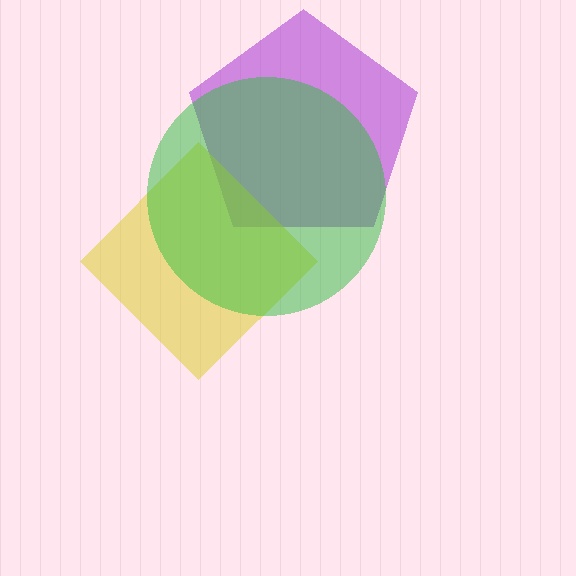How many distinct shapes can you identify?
There are 3 distinct shapes: a purple pentagon, a yellow diamond, a green circle.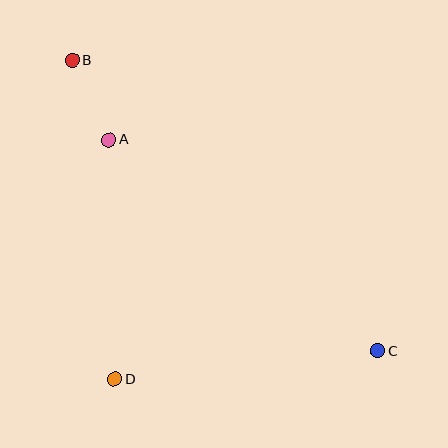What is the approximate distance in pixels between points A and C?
The distance between A and C is approximately 342 pixels.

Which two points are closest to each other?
Points A and B are closest to each other.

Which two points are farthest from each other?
Points B and C are farthest from each other.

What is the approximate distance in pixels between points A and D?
The distance between A and D is approximately 240 pixels.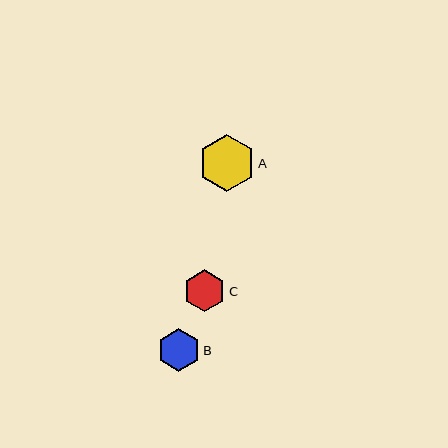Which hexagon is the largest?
Hexagon A is the largest with a size of approximately 56 pixels.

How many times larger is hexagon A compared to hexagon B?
Hexagon A is approximately 1.3 times the size of hexagon B.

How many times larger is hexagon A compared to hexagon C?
Hexagon A is approximately 1.3 times the size of hexagon C.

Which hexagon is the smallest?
Hexagon C is the smallest with a size of approximately 42 pixels.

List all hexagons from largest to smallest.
From largest to smallest: A, B, C.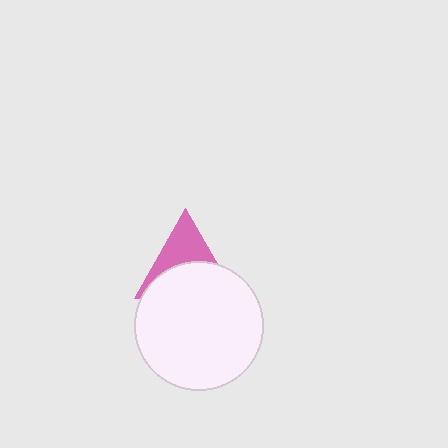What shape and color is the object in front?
The object in front is a white circle.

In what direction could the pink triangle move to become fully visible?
The pink triangle could move up. That would shift it out from behind the white circle entirely.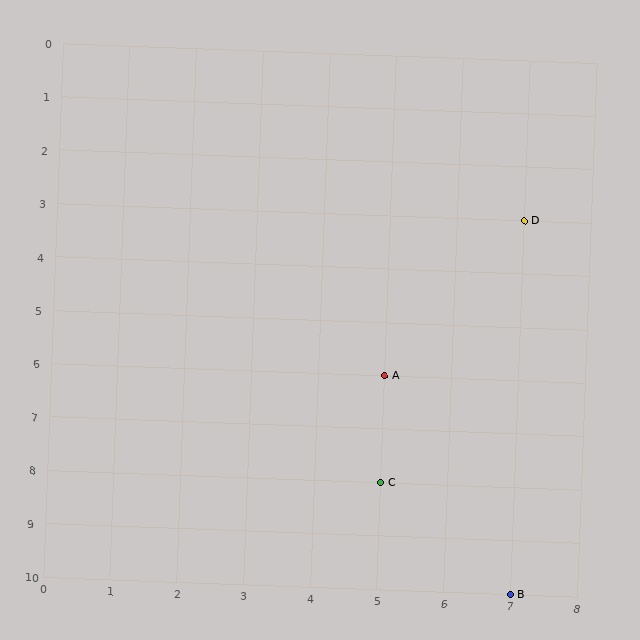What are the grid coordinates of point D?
Point D is at grid coordinates (7, 3).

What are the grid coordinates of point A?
Point A is at grid coordinates (5, 6).